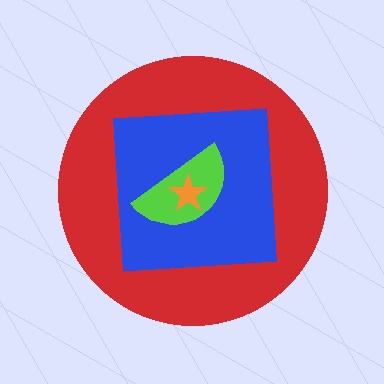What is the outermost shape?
The red circle.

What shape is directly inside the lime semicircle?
The orange star.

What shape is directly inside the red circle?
The blue square.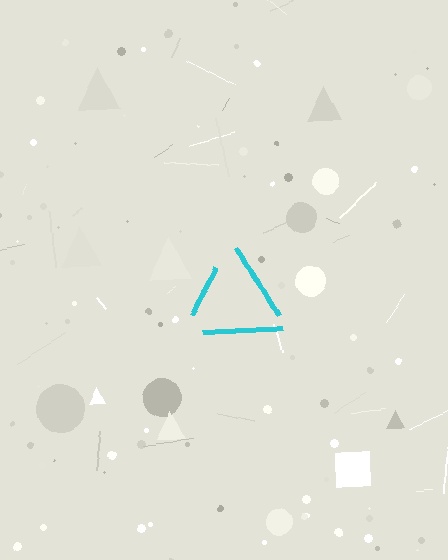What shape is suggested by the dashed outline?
The dashed outline suggests a triangle.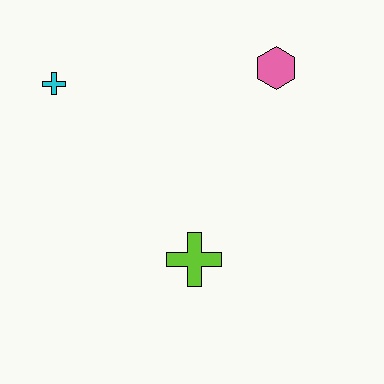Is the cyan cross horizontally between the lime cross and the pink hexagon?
No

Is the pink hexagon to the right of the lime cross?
Yes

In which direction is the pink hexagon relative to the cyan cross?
The pink hexagon is to the right of the cyan cross.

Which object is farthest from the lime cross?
The cyan cross is farthest from the lime cross.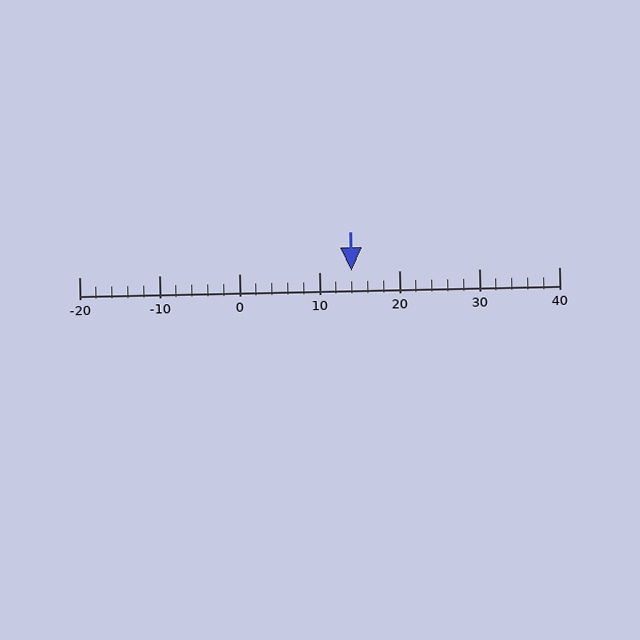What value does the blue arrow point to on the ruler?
The blue arrow points to approximately 14.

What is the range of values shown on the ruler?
The ruler shows values from -20 to 40.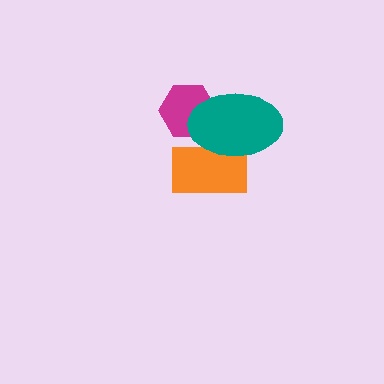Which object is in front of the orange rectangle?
The teal ellipse is in front of the orange rectangle.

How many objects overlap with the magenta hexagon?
1 object overlaps with the magenta hexagon.